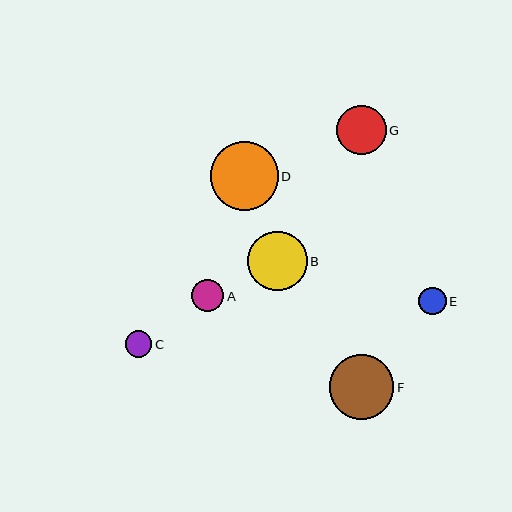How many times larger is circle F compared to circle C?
Circle F is approximately 2.4 times the size of circle C.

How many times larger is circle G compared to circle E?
Circle G is approximately 1.8 times the size of circle E.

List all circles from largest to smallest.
From largest to smallest: D, F, B, G, A, E, C.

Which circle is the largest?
Circle D is the largest with a size of approximately 68 pixels.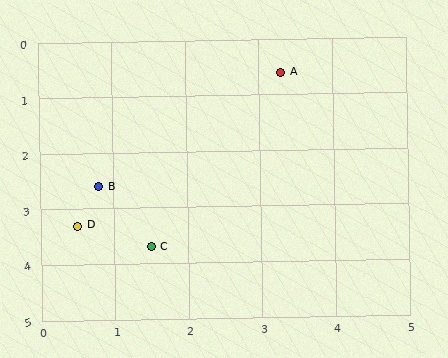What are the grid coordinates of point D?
Point D is at approximately (0.5, 3.3).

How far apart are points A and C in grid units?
Points A and C are about 3.6 grid units apart.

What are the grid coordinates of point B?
Point B is at approximately (0.8, 2.6).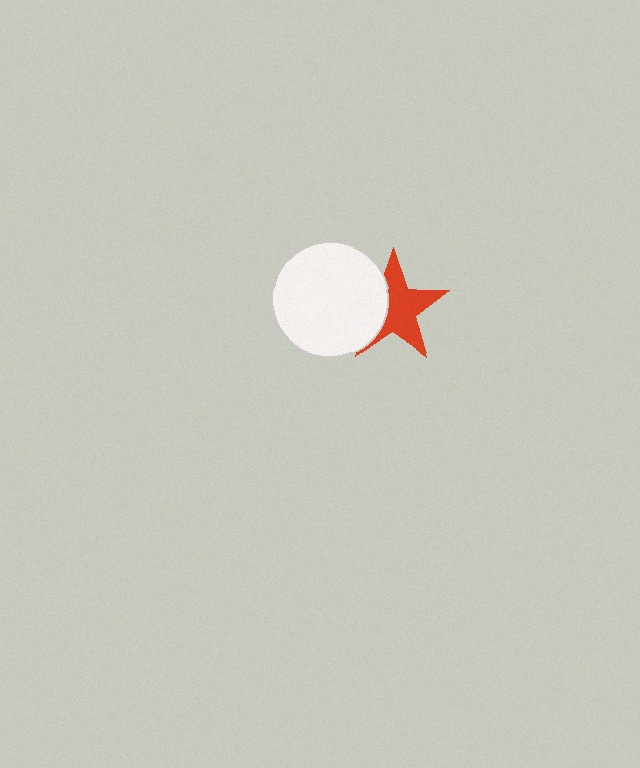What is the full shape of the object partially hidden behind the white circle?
The partially hidden object is a red star.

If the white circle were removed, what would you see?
You would see the complete red star.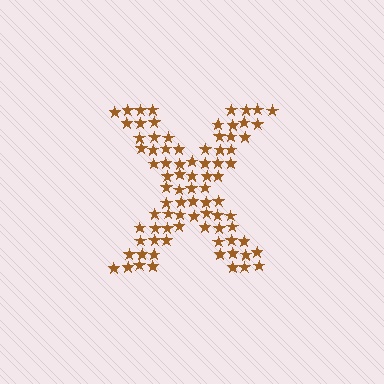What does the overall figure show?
The overall figure shows the letter X.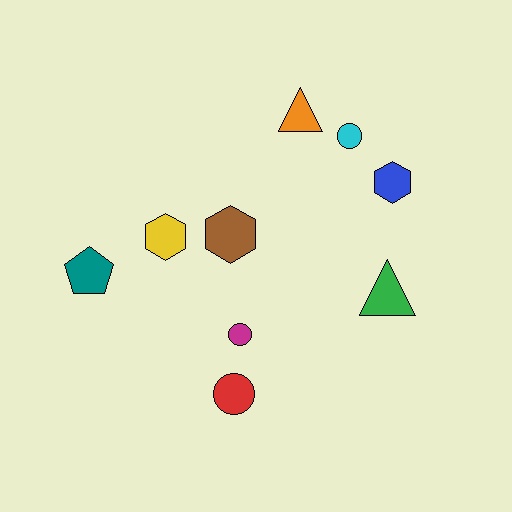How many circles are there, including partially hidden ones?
There are 3 circles.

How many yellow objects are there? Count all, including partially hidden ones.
There is 1 yellow object.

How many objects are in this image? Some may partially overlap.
There are 9 objects.